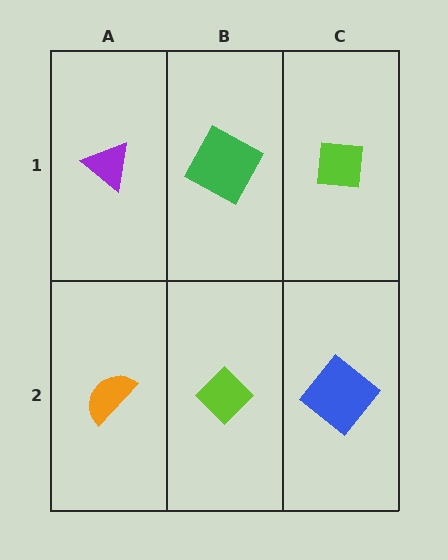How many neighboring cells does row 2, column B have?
3.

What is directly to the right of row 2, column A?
A lime diamond.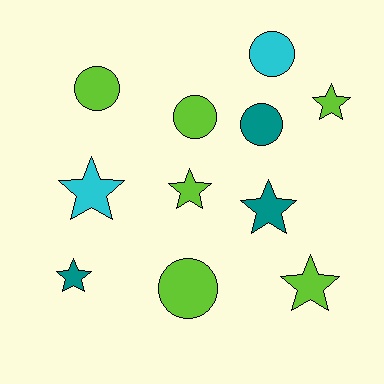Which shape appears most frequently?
Star, with 6 objects.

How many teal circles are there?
There is 1 teal circle.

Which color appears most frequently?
Lime, with 6 objects.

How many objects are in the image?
There are 11 objects.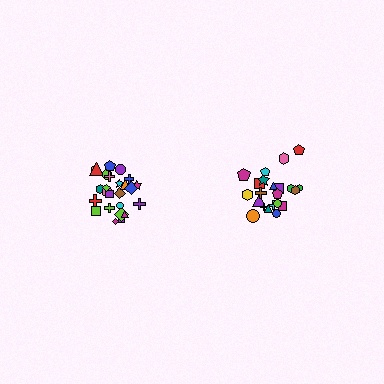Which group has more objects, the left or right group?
The left group.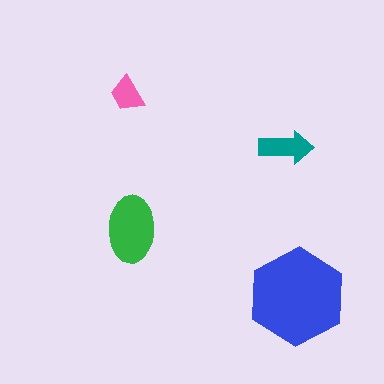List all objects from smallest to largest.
The pink trapezoid, the teal arrow, the green ellipse, the blue hexagon.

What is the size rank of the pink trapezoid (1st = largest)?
4th.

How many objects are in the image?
There are 4 objects in the image.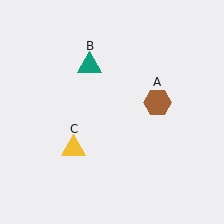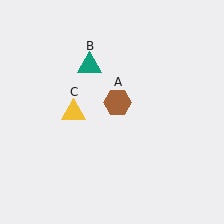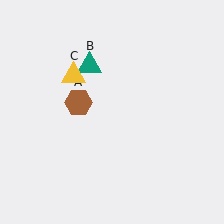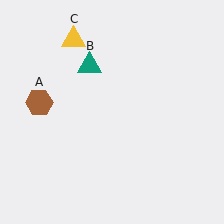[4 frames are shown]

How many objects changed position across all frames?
2 objects changed position: brown hexagon (object A), yellow triangle (object C).